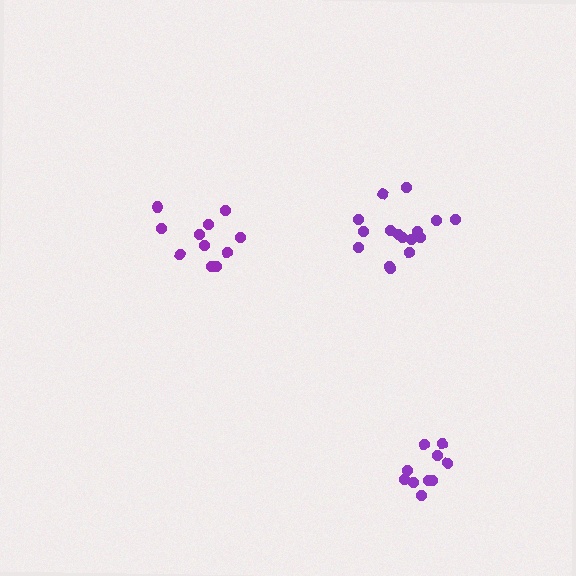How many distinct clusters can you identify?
There are 3 distinct clusters.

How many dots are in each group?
Group 1: 11 dots, Group 2: 10 dots, Group 3: 16 dots (37 total).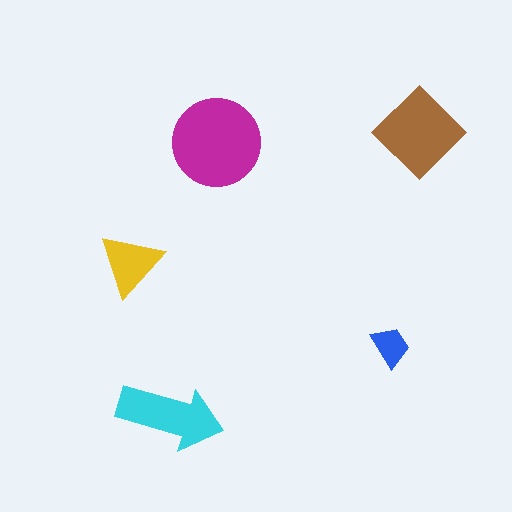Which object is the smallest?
The blue trapezoid.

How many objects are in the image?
There are 5 objects in the image.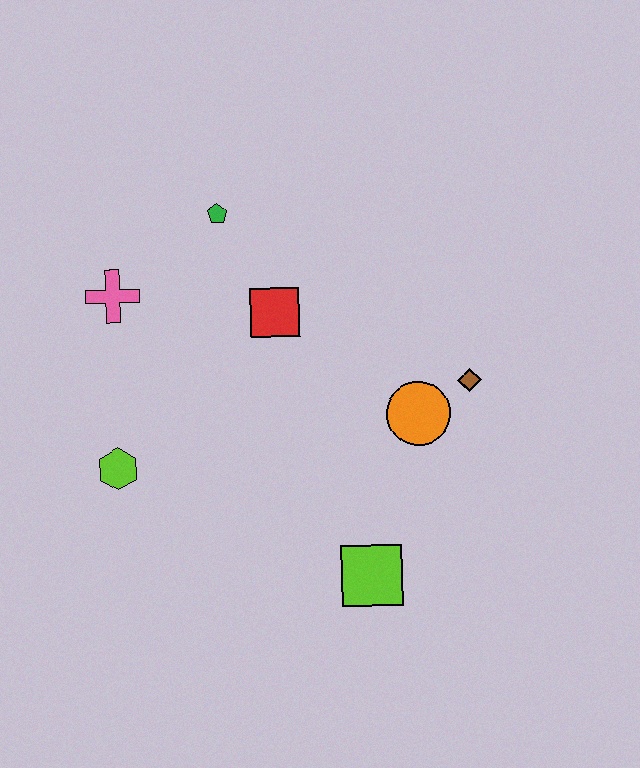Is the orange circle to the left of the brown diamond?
Yes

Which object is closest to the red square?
The green pentagon is closest to the red square.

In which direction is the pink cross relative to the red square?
The pink cross is to the left of the red square.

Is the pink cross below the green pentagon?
Yes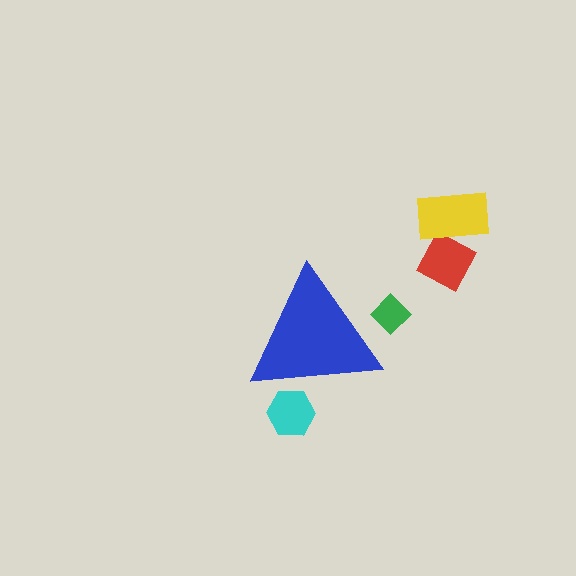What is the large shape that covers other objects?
A blue triangle.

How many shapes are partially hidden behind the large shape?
2 shapes are partially hidden.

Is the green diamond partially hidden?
Yes, the green diamond is partially hidden behind the blue triangle.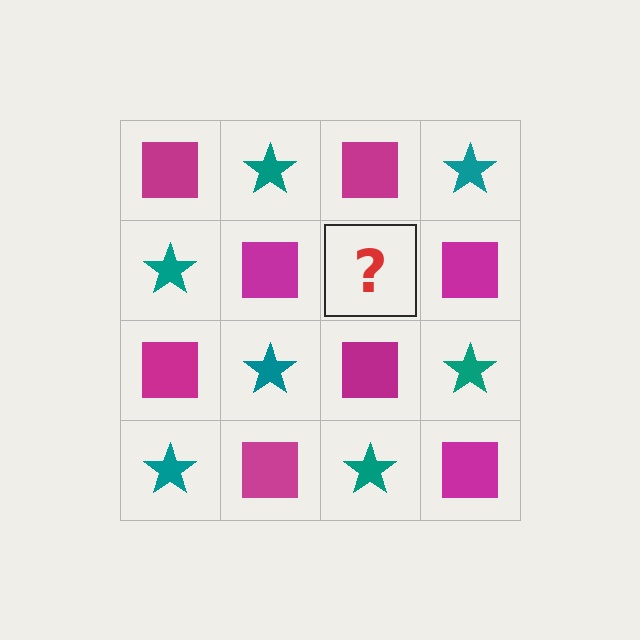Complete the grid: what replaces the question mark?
The question mark should be replaced with a teal star.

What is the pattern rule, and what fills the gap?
The rule is that it alternates magenta square and teal star in a checkerboard pattern. The gap should be filled with a teal star.